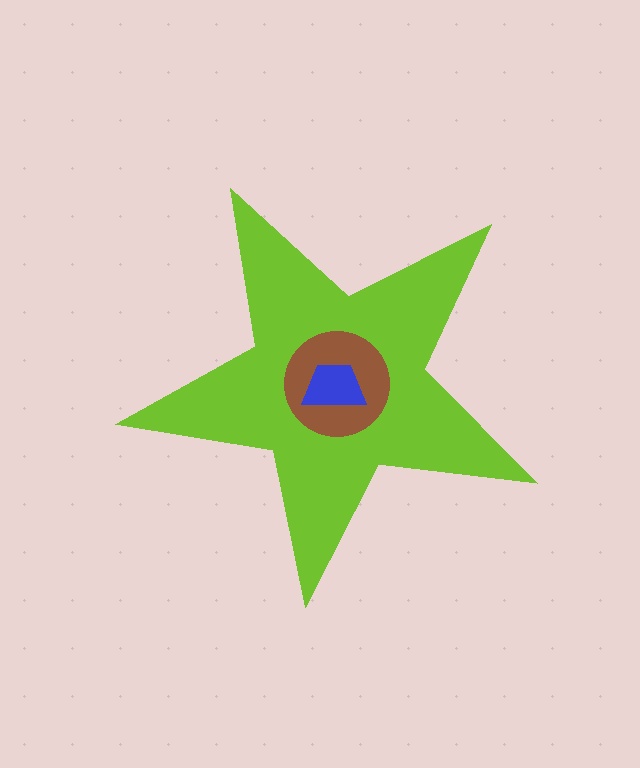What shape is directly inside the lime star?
The brown circle.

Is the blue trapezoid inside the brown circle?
Yes.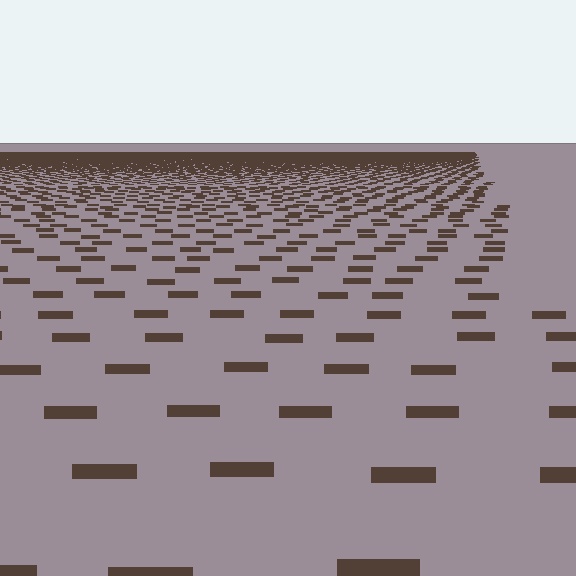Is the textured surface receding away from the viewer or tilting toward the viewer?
The surface is receding away from the viewer. Texture elements get smaller and denser toward the top.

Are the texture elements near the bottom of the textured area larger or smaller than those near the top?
Larger. Near the bottom, elements are closer to the viewer and appear at a bigger on-screen size.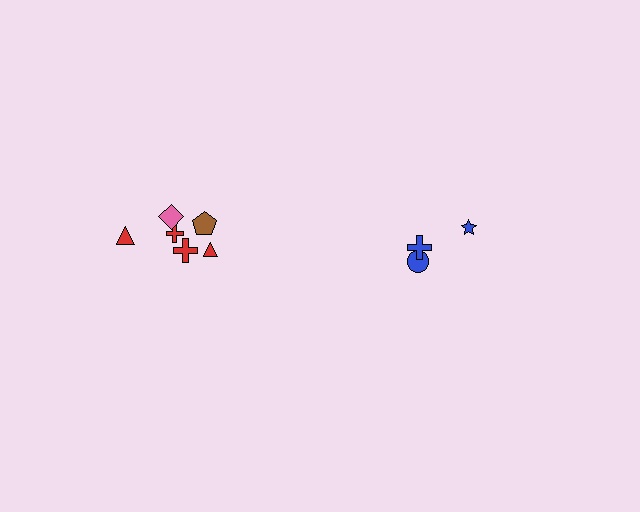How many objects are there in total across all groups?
There are 9 objects.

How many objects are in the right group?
There are 3 objects.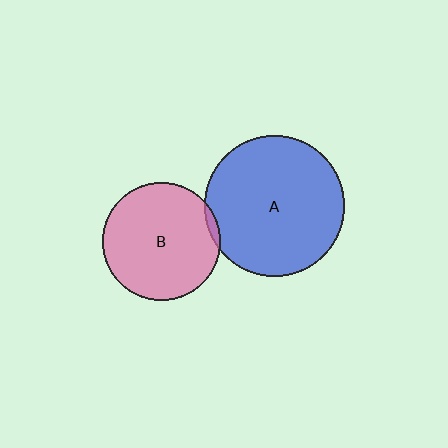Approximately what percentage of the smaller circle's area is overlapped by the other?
Approximately 5%.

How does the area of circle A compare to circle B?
Approximately 1.4 times.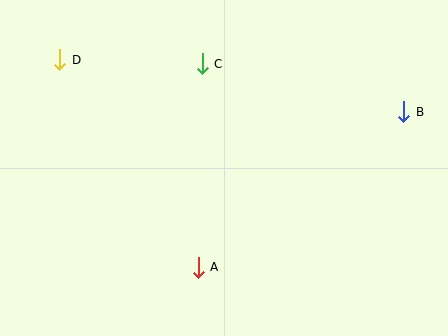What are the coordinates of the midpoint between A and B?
The midpoint between A and B is at (301, 190).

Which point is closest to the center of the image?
Point A at (198, 267) is closest to the center.